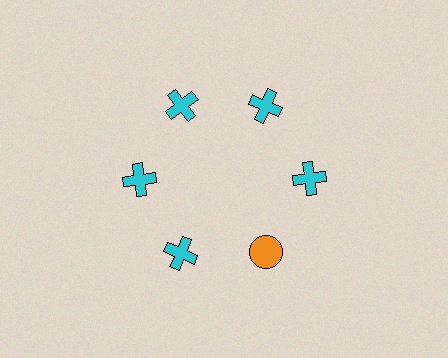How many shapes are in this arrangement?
There are 6 shapes arranged in a ring pattern.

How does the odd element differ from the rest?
It differs in both color (orange instead of cyan) and shape (circle instead of cross).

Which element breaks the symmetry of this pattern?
The orange circle at roughly the 5 o'clock position breaks the symmetry. All other shapes are cyan crosses.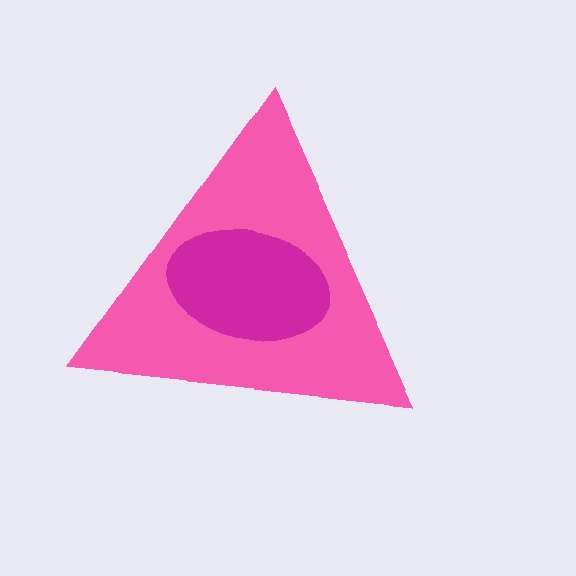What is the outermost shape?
The pink triangle.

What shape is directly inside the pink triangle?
The magenta ellipse.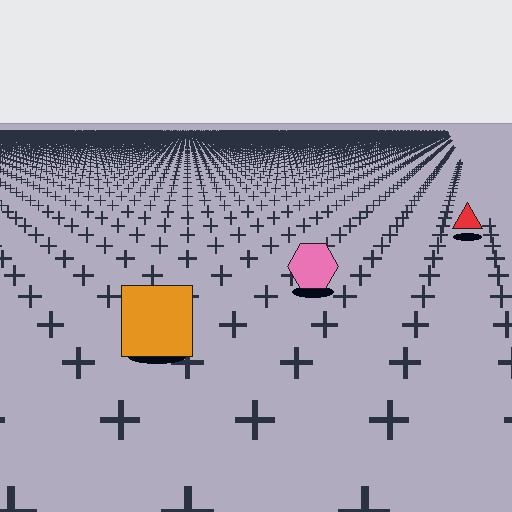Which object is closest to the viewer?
The orange square is closest. The texture marks near it are larger and more spread out.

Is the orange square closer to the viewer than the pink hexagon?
Yes. The orange square is closer — you can tell from the texture gradient: the ground texture is coarser near it.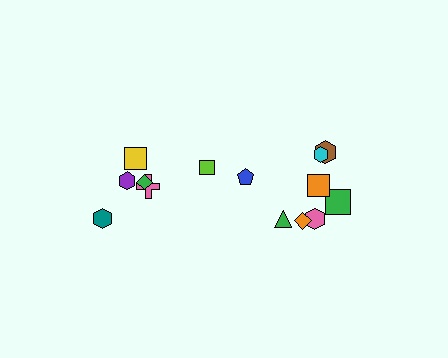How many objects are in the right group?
There are 8 objects.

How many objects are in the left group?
There are 6 objects.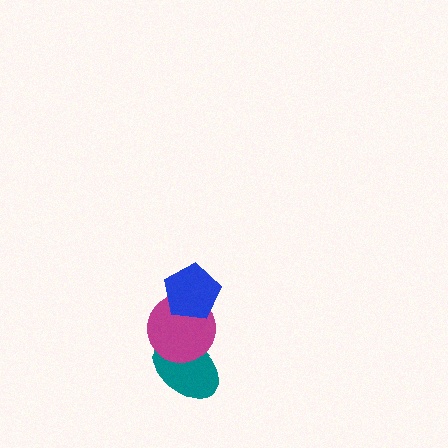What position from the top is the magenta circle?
The magenta circle is 2nd from the top.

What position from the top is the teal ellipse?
The teal ellipse is 3rd from the top.